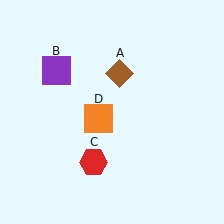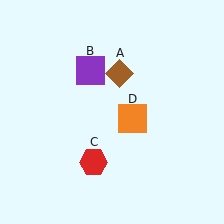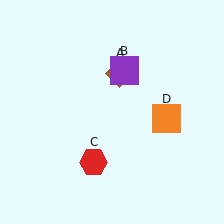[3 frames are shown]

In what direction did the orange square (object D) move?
The orange square (object D) moved right.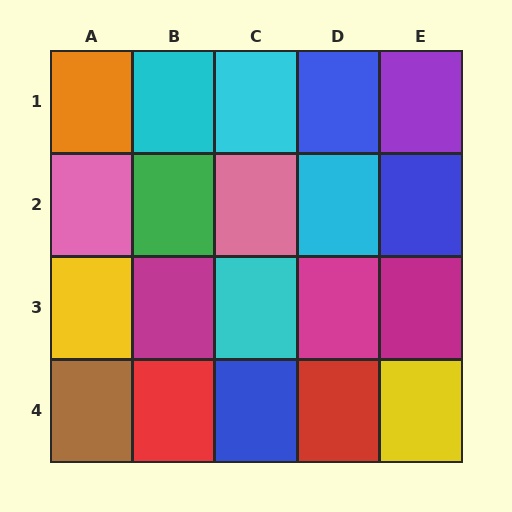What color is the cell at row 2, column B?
Green.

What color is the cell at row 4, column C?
Blue.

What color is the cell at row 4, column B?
Red.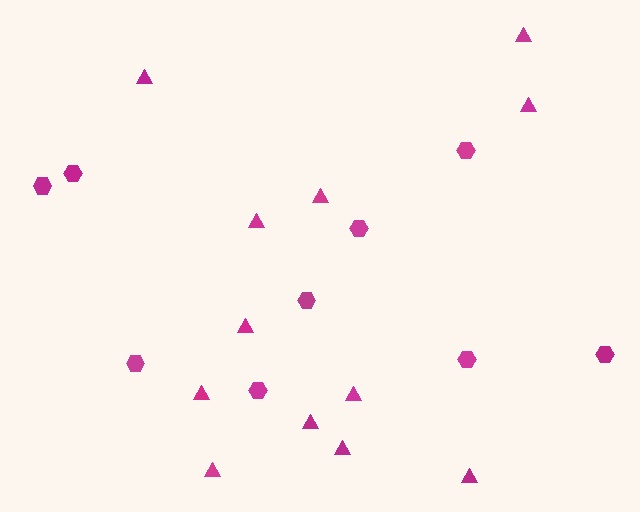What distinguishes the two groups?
There are 2 groups: one group of hexagons (9) and one group of triangles (12).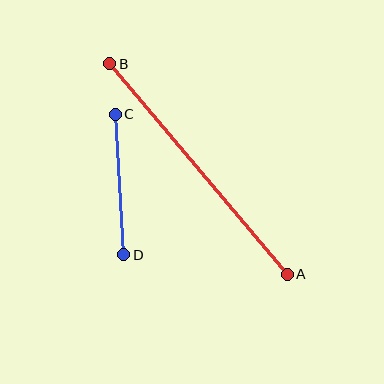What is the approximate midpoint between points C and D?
The midpoint is at approximately (120, 185) pixels.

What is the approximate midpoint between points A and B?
The midpoint is at approximately (199, 169) pixels.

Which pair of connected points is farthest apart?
Points A and B are farthest apart.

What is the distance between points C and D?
The distance is approximately 140 pixels.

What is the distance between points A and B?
The distance is approximately 275 pixels.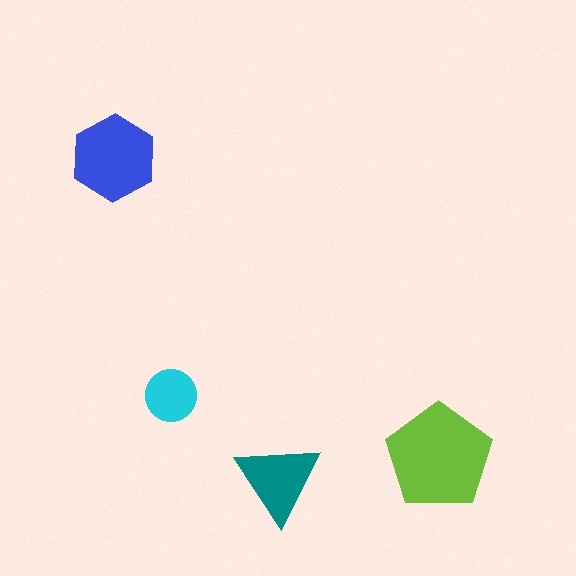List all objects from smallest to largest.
The cyan circle, the teal triangle, the blue hexagon, the lime pentagon.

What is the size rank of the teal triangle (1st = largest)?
3rd.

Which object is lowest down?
The teal triangle is bottommost.